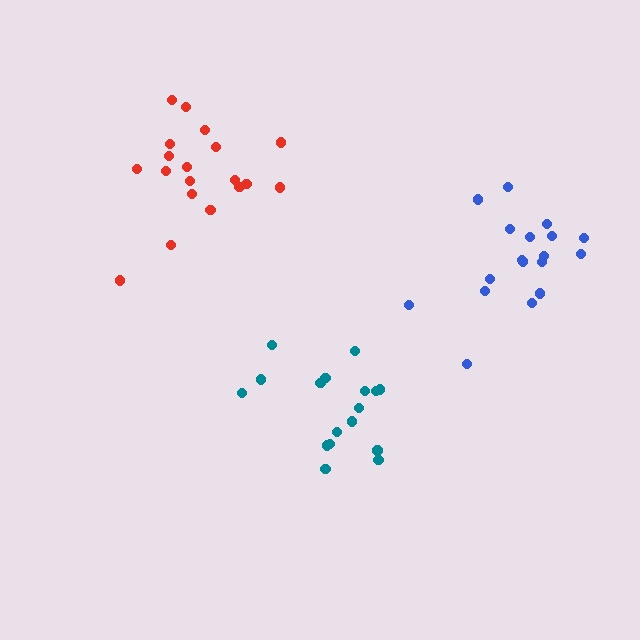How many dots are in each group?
Group 1: 17 dots, Group 2: 19 dots, Group 3: 18 dots (54 total).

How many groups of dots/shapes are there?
There are 3 groups.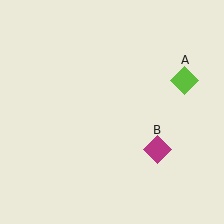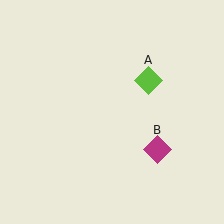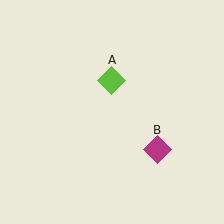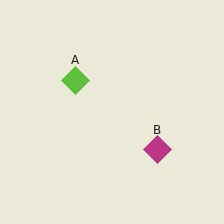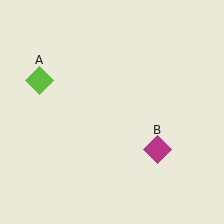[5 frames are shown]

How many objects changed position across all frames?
1 object changed position: lime diamond (object A).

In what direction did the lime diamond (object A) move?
The lime diamond (object A) moved left.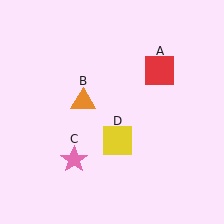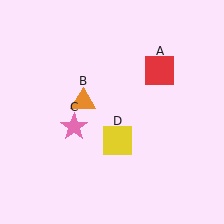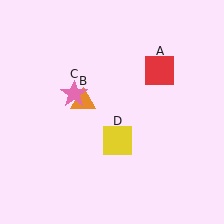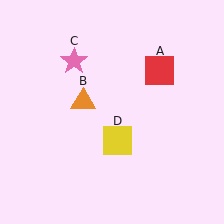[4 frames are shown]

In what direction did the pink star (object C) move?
The pink star (object C) moved up.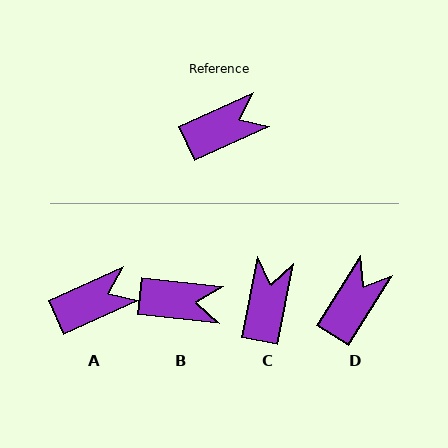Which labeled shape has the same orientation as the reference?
A.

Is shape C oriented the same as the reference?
No, it is off by about 54 degrees.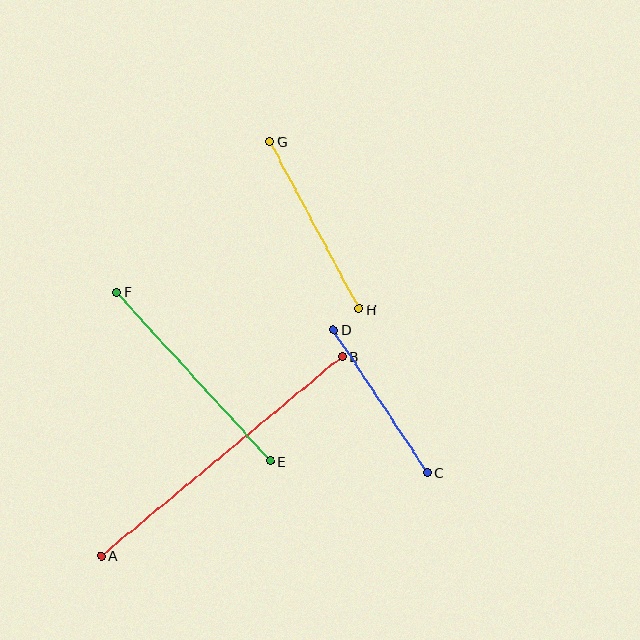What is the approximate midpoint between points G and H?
The midpoint is at approximately (315, 225) pixels.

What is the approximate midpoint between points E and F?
The midpoint is at approximately (194, 377) pixels.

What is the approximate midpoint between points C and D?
The midpoint is at approximately (380, 401) pixels.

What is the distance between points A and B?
The distance is approximately 313 pixels.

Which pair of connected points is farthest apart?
Points A and B are farthest apart.